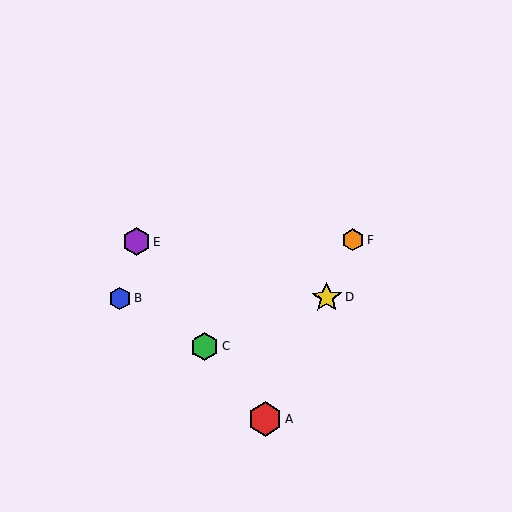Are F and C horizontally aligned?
No, F is at y≈240 and C is at y≈347.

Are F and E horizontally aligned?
Yes, both are at y≈240.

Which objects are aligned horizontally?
Objects E, F are aligned horizontally.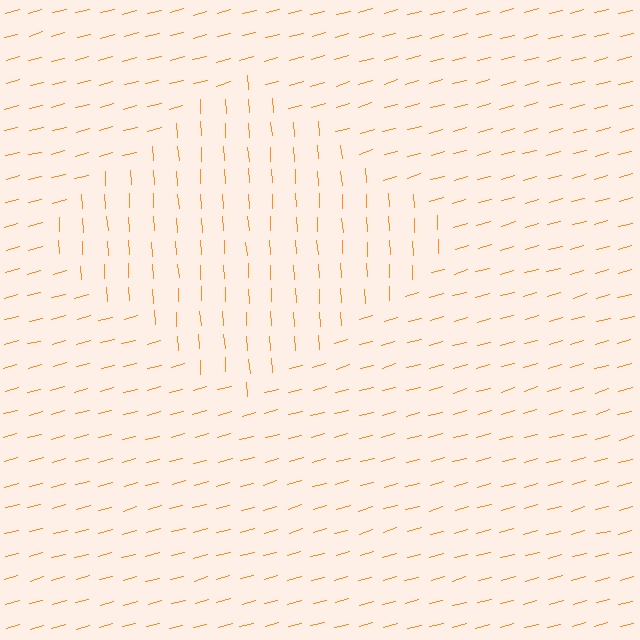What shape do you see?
I see a diamond.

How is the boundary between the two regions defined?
The boundary is defined purely by a change in line orientation (approximately 78 degrees difference). All lines are the same color and thickness.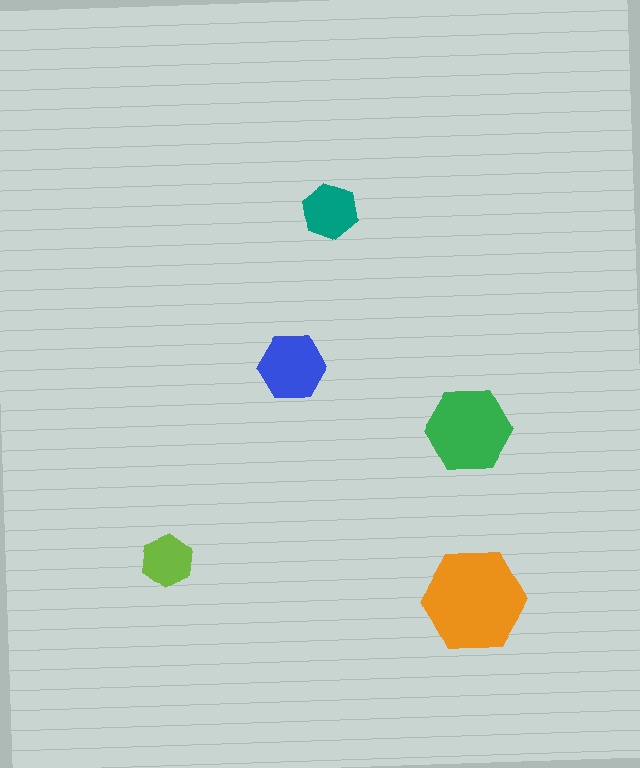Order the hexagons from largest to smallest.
the orange one, the green one, the blue one, the teal one, the lime one.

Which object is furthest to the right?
The orange hexagon is rightmost.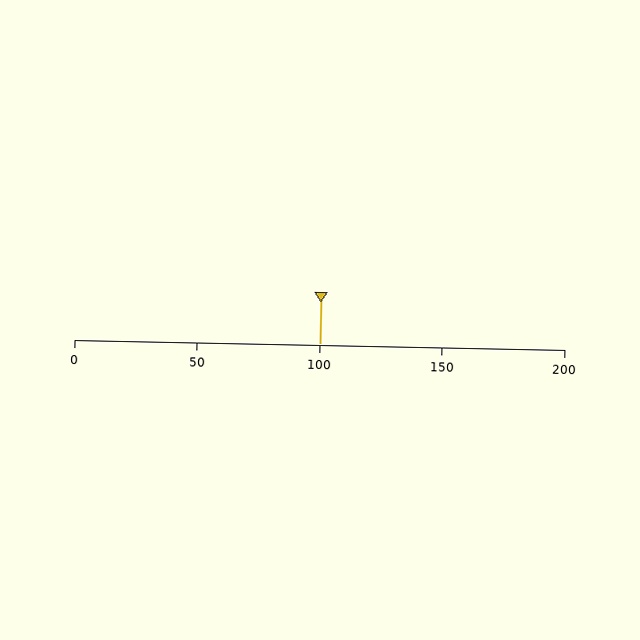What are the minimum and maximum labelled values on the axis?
The axis runs from 0 to 200.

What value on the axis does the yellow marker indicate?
The marker indicates approximately 100.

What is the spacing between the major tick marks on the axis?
The major ticks are spaced 50 apart.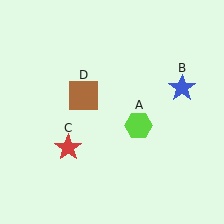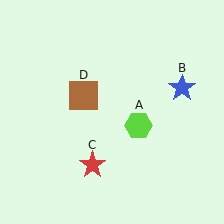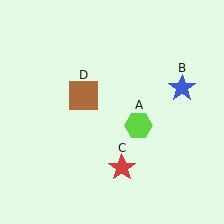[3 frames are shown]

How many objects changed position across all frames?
1 object changed position: red star (object C).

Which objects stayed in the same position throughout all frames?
Lime hexagon (object A) and blue star (object B) and brown square (object D) remained stationary.